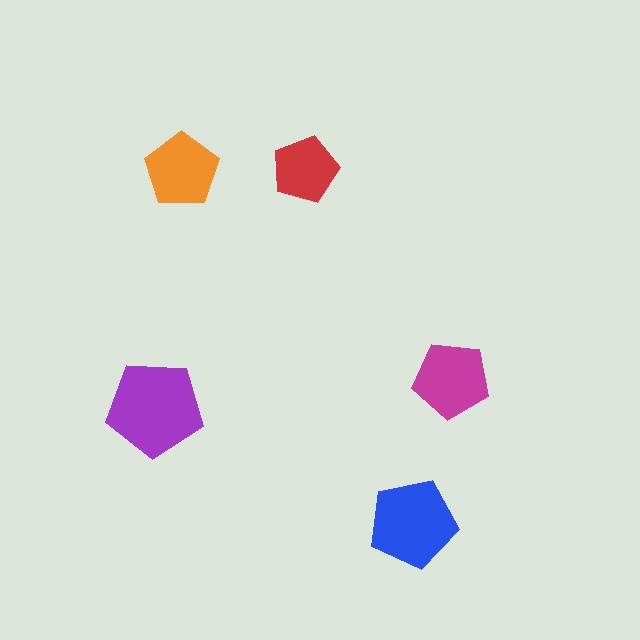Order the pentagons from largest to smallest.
the purple one, the blue one, the magenta one, the orange one, the red one.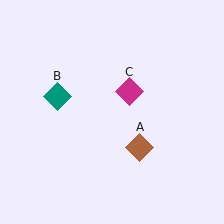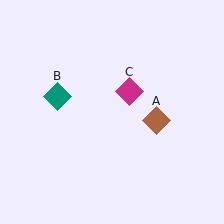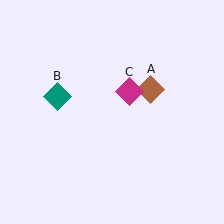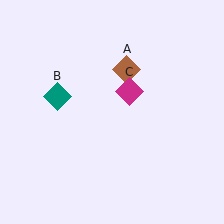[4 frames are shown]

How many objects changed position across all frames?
1 object changed position: brown diamond (object A).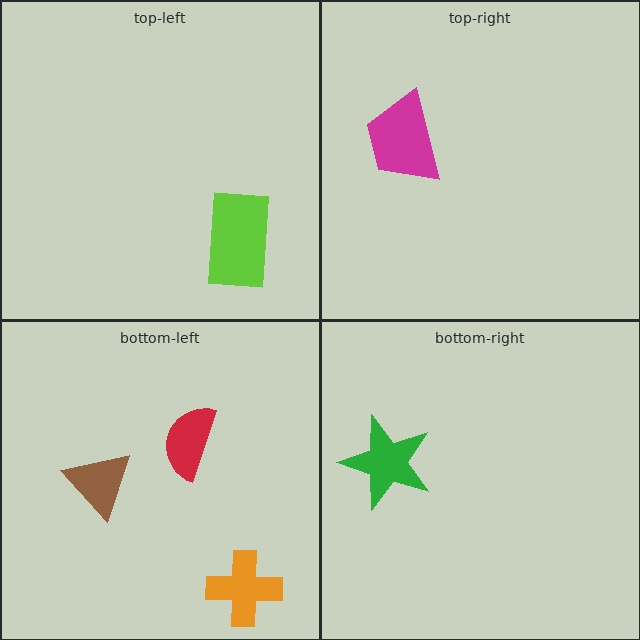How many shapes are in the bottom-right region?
1.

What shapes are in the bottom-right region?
The green star.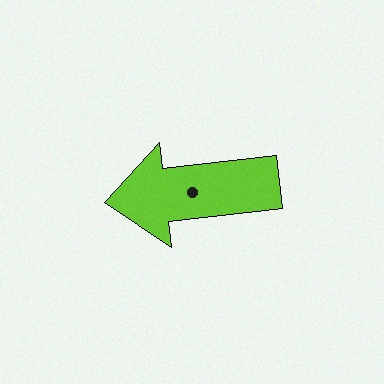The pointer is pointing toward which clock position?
Roughly 9 o'clock.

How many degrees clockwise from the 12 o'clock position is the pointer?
Approximately 263 degrees.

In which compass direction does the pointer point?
West.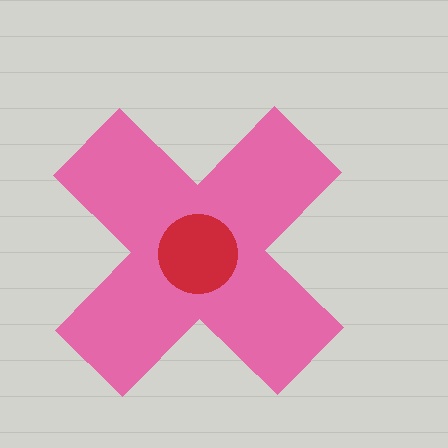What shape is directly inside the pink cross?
The red circle.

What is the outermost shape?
The pink cross.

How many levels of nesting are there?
2.